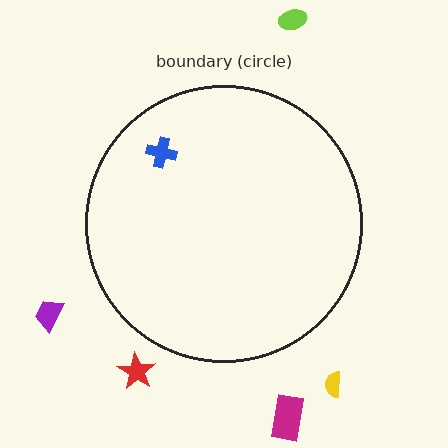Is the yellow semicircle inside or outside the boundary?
Outside.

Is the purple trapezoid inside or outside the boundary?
Outside.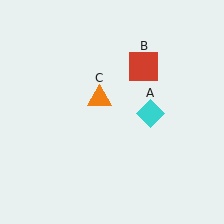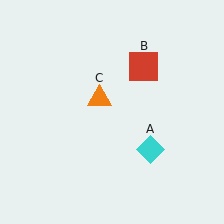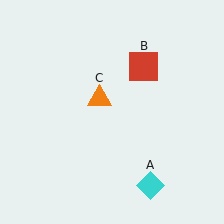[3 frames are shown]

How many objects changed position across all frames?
1 object changed position: cyan diamond (object A).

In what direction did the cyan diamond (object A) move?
The cyan diamond (object A) moved down.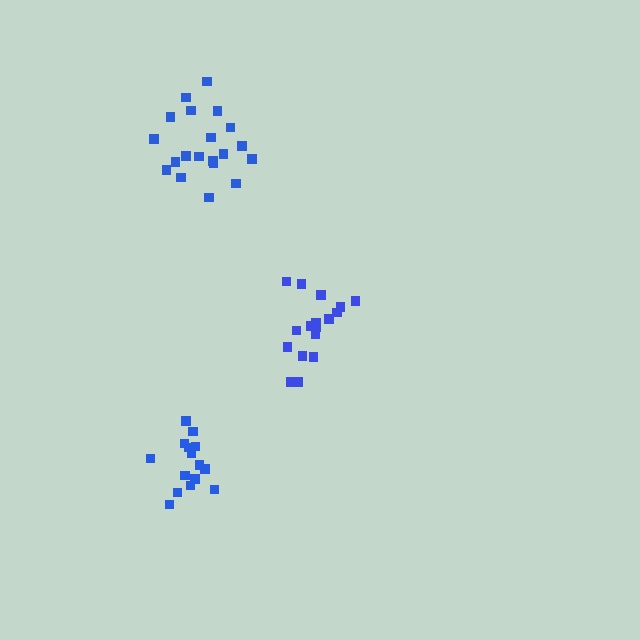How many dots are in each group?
Group 1: 17 dots, Group 2: 20 dots, Group 3: 15 dots (52 total).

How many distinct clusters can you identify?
There are 3 distinct clusters.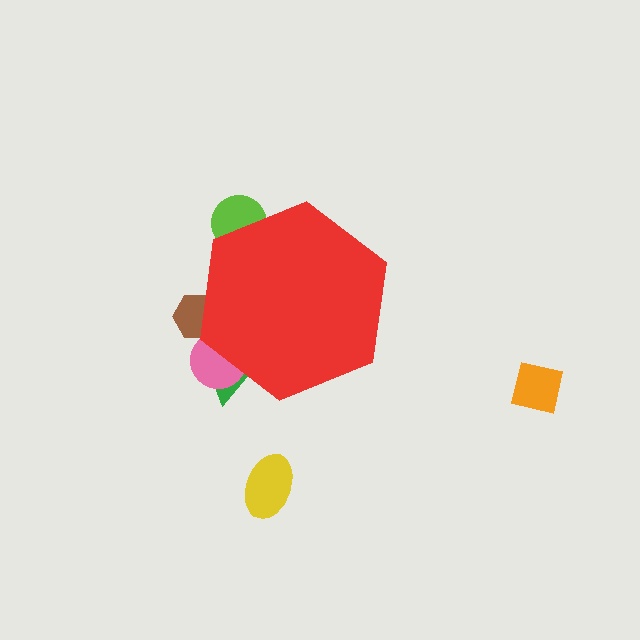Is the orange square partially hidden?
No, the orange square is fully visible.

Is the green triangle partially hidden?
Yes, the green triangle is partially hidden behind the red hexagon.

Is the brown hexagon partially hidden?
Yes, the brown hexagon is partially hidden behind the red hexagon.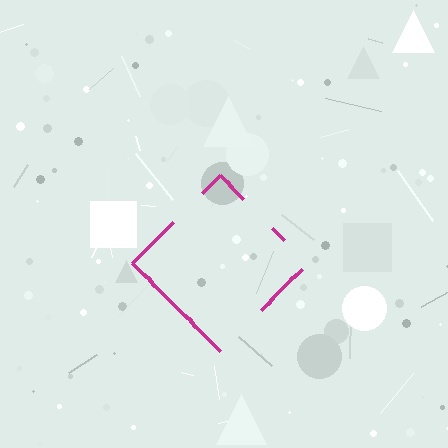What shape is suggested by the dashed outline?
The dashed outline suggests a diamond.